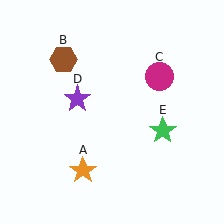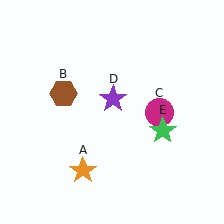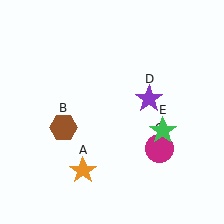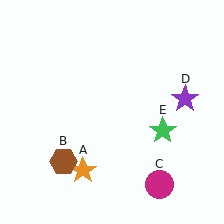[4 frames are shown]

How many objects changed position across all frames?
3 objects changed position: brown hexagon (object B), magenta circle (object C), purple star (object D).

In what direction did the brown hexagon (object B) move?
The brown hexagon (object B) moved down.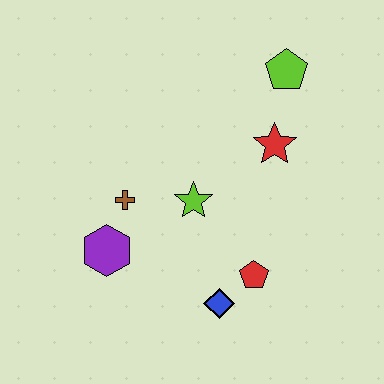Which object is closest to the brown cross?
The purple hexagon is closest to the brown cross.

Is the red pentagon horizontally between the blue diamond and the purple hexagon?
No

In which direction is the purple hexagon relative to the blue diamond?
The purple hexagon is to the left of the blue diamond.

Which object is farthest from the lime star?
The lime pentagon is farthest from the lime star.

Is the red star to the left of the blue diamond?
No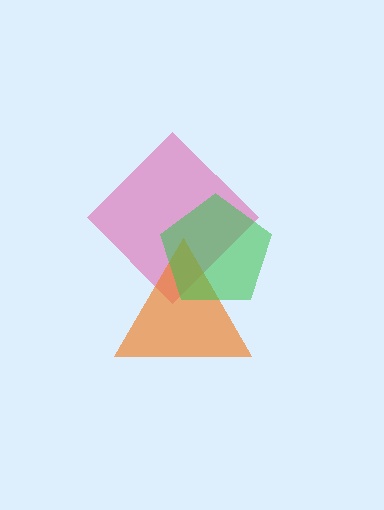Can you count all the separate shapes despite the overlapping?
Yes, there are 3 separate shapes.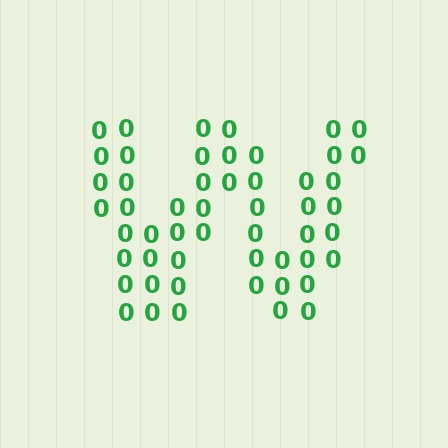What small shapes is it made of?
It is made of small digit 0's.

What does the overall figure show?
The overall figure shows the letter W.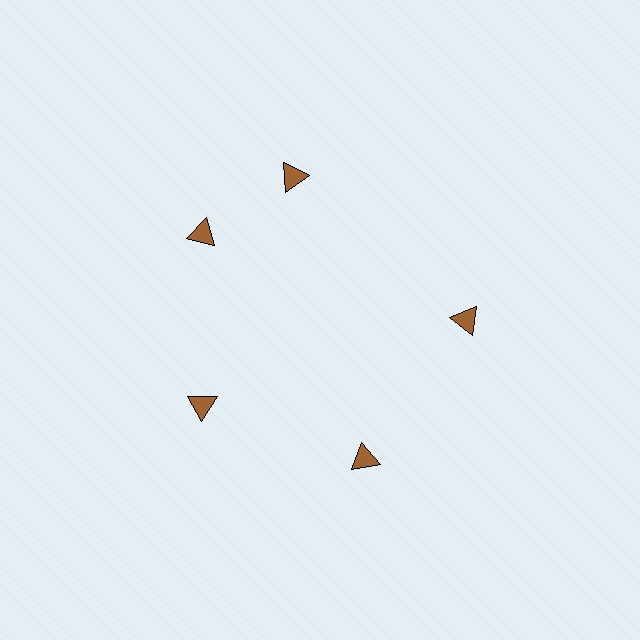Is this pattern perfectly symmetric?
No. The 5 brown triangles are arranged in a ring, but one element near the 1 o'clock position is rotated out of alignment along the ring, breaking the 5-fold rotational symmetry.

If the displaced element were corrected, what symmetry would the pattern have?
It would have 5-fold rotational symmetry — the pattern would map onto itself every 72 degrees.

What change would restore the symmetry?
The symmetry would be restored by rotating it back into even spacing with its neighbors so that all 5 triangles sit at equal angles and equal distance from the center.